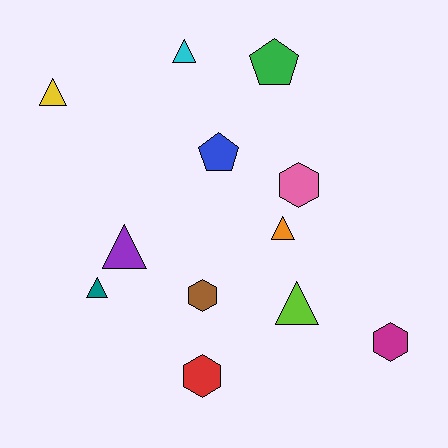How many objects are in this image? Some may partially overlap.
There are 12 objects.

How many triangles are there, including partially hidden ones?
There are 6 triangles.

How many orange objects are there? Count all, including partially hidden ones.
There is 1 orange object.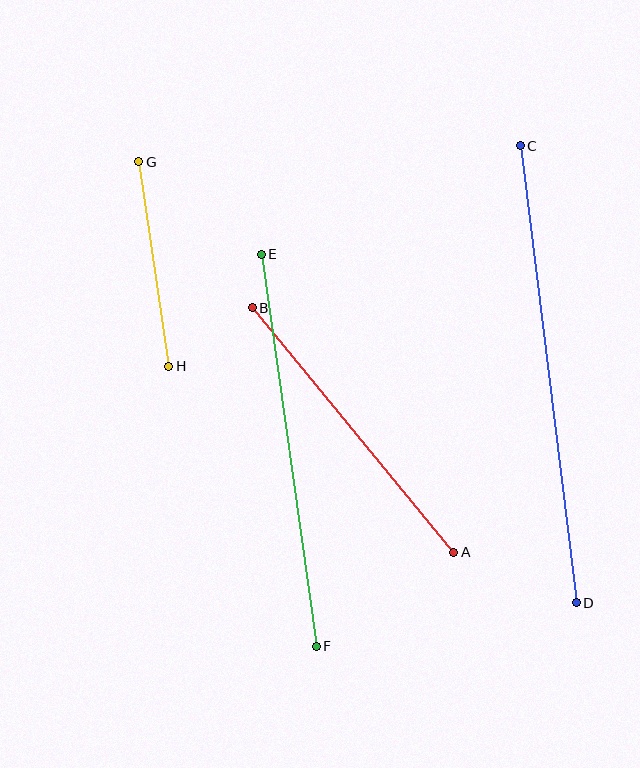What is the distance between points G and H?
The distance is approximately 206 pixels.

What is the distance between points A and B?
The distance is approximately 317 pixels.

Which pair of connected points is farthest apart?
Points C and D are farthest apart.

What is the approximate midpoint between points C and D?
The midpoint is at approximately (548, 374) pixels.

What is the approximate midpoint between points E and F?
The midpoint is at approximately (289, 450) pixels.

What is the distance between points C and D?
The distance is approximately 461 pixels.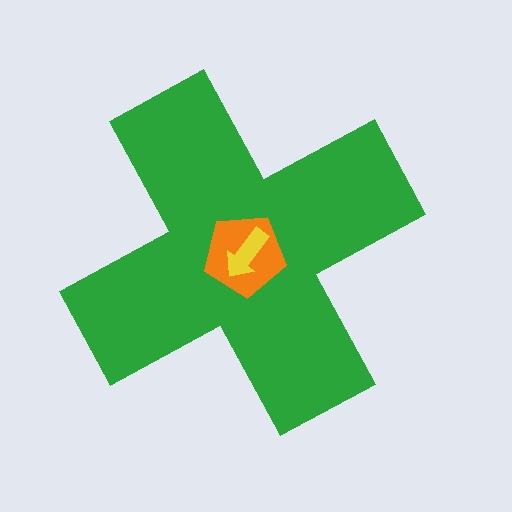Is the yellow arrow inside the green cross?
Yes.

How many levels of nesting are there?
3.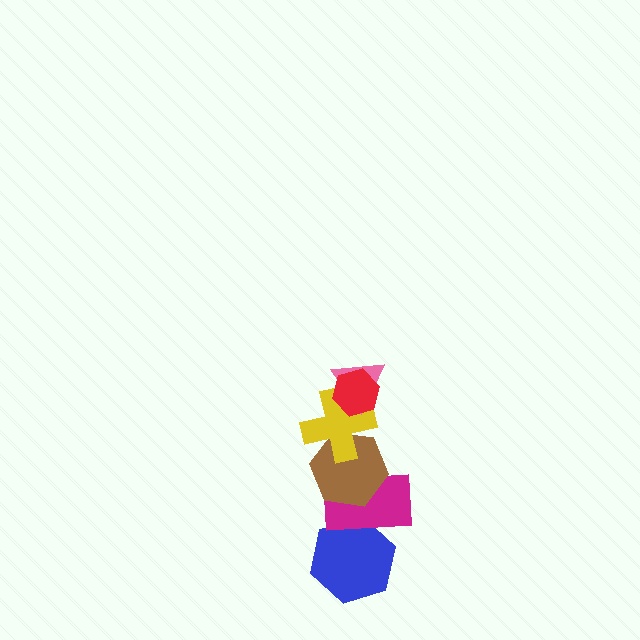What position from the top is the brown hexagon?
The brown hexagon is 4th from the top.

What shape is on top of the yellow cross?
The pink triangle is on top of the yellow cross.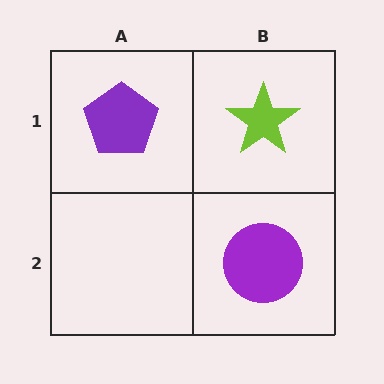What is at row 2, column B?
A purple circle.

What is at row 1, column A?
A purple pentagon.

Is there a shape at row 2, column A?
No, that cell is empty.